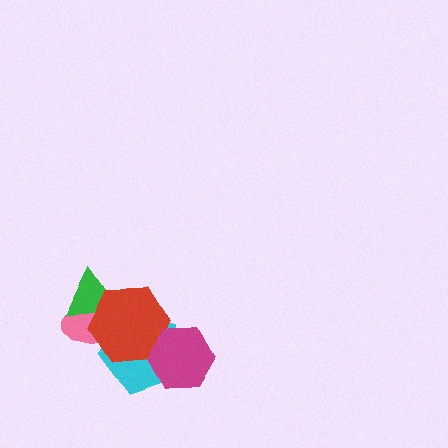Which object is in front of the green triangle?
The red hexagon is in front of the green triangle.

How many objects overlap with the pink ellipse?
3 objects overlap with the pink ellipse.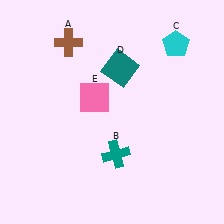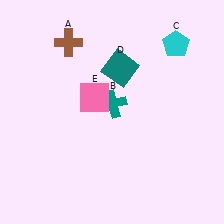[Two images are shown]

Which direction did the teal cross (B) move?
The teal cross (B) moved up.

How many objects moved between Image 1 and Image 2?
1 object moved between the two images.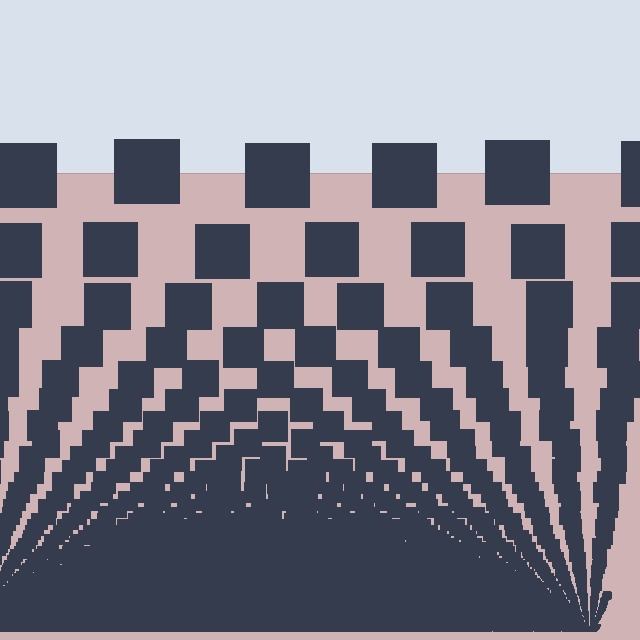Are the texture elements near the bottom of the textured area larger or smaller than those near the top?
Smaller. The gradient is inverted — elements near the bottom are smaller and denser.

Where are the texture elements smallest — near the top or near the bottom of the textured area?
Near the bottom.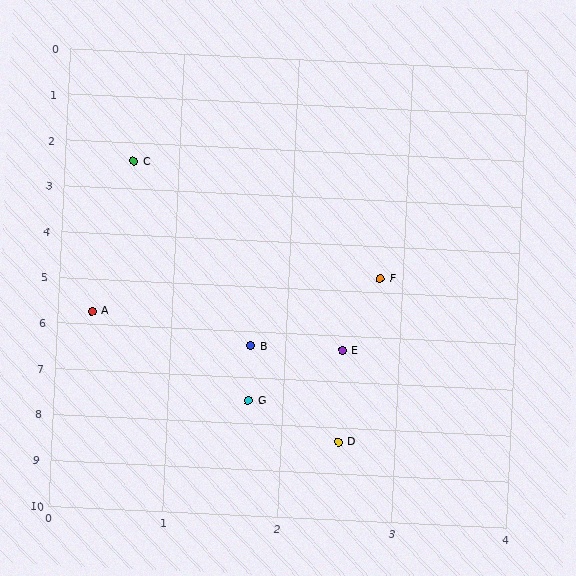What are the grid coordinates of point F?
Point F is at approximately (2.8, 4.7).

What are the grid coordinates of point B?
Point B is at approximately (1.7, 6.3).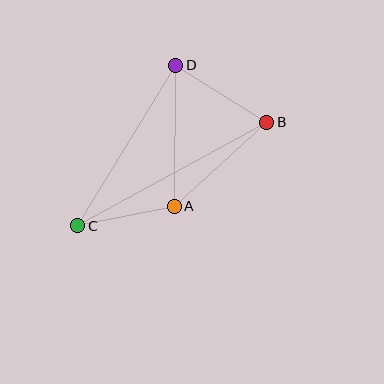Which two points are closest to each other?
Points A and C are closest to each other.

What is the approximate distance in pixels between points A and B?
The distance between A and B is approximately 125 pixels.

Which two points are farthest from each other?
Points B and C are farthest from each other.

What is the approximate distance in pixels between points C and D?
The distance between C and D is approximately 188 pixels.